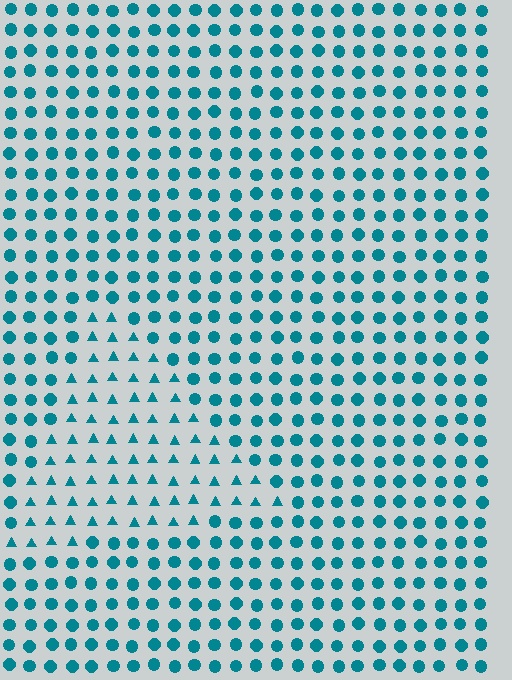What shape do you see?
I see a triangle.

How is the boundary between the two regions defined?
The boundary is defined by a change in element shape: triangles inside vs. circles outside. All elements share the same color and spacing.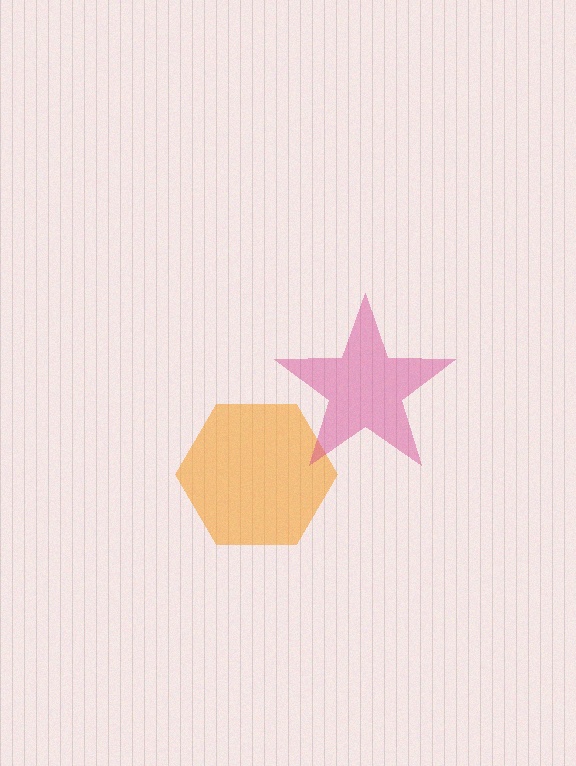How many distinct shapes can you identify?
There are 2 distinct shapes: an orange hexagon, a magenta star.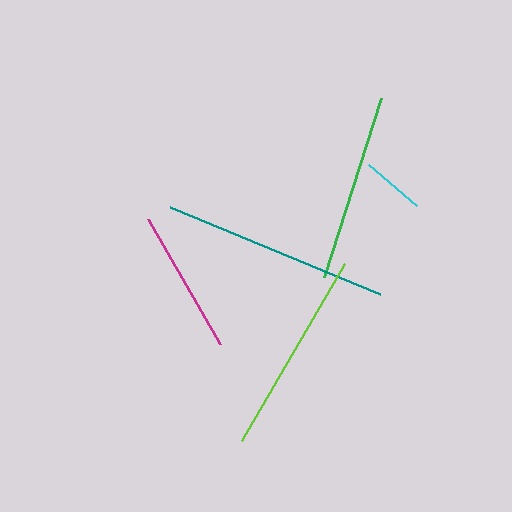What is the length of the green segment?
The green segment is approximately 188 pixels long.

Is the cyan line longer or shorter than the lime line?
The lime line is longer than the cyan line.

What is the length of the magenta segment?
The magenta segment is approximately 144 pixels long.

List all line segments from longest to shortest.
From longest to shortest: teal, lime, green, magenta, cyan.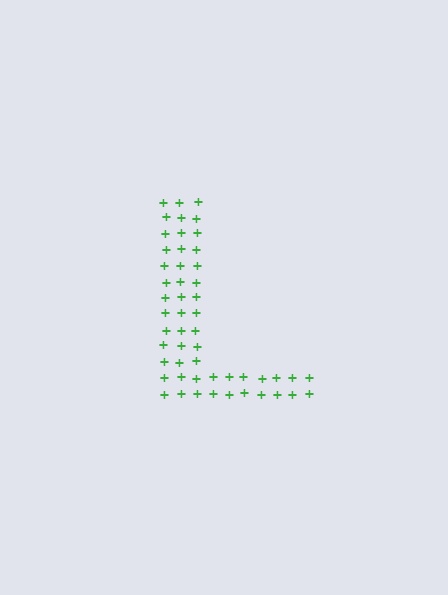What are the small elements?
The small elements are plus signs.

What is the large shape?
The large shape is the letter L.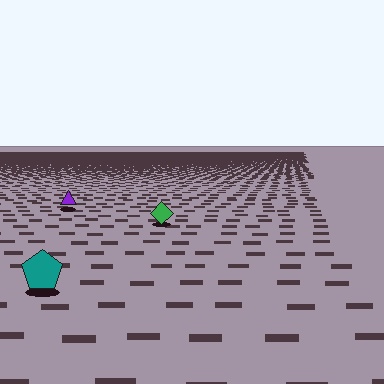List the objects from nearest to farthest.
From nearest to farthest: the teal pentagon, the green diamond, the purple triangle.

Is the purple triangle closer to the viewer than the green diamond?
No. The green diamond is closer — you can tell from the texture gradient: the ground texture is coarser near it.